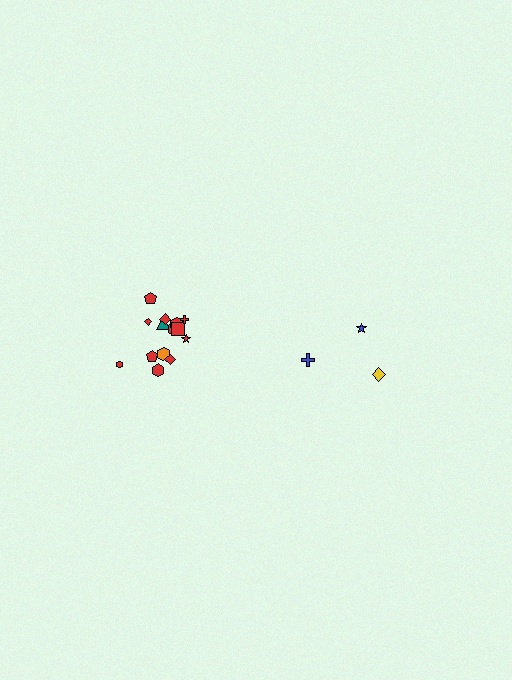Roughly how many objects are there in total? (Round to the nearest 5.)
Roughly 20 objects in total.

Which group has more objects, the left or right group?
The left group.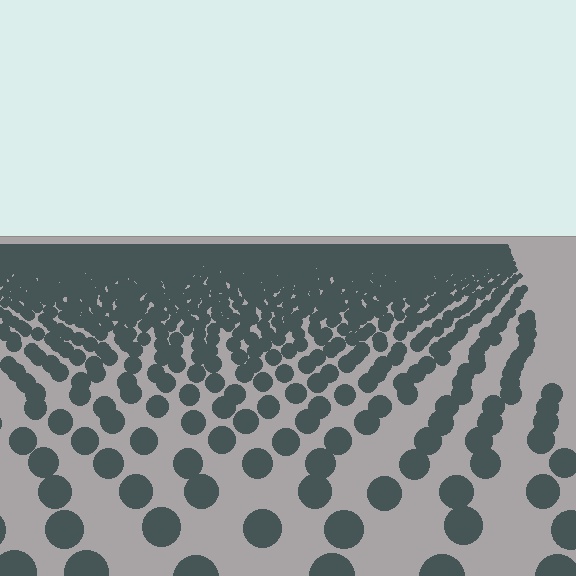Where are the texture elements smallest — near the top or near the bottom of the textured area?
Near the top.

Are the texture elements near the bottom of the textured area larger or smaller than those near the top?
Larger. Near the bottom, elements are closer to the viewer and appear at a bigger on-screen size.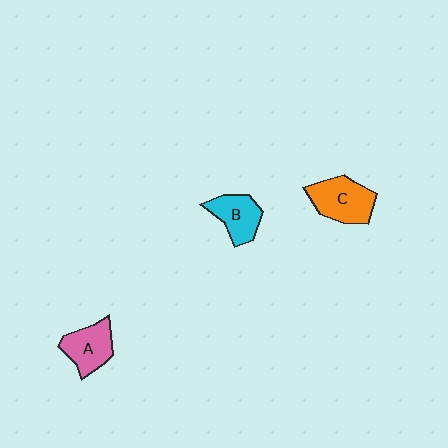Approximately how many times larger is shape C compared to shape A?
Approximately 1.2 times.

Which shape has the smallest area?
Shape B (cyan).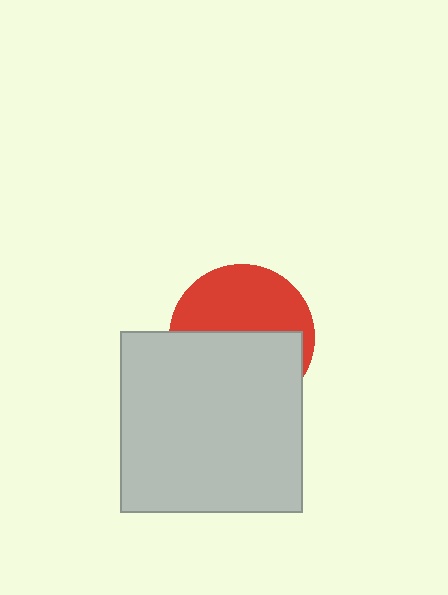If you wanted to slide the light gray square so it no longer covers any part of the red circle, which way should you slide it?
Slide it down — that is the most direct way to separate the two shapes.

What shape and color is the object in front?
The object in front is a light gray square.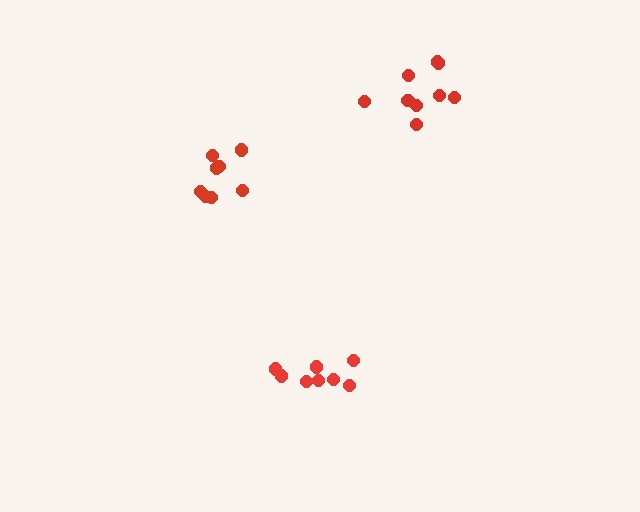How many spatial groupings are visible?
There are 3 spatial groupings.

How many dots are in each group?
Group 1: 8 dots, Group 2: 9 dots, Group 3: 8 dots (25 total).